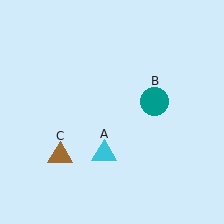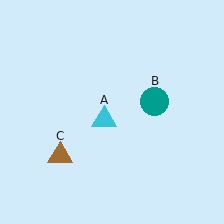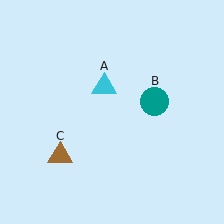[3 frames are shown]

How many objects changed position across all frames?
1 object changed position: cyan triangle (object A).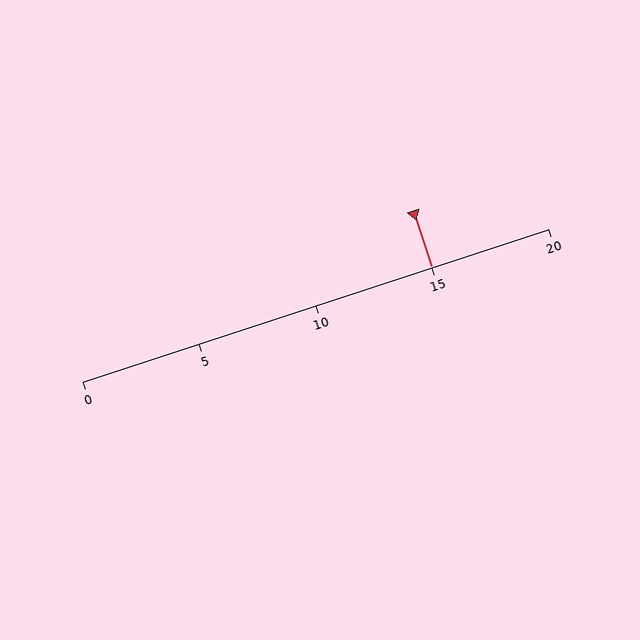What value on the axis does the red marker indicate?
The marker indicates approximately 15.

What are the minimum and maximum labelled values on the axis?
The axis runs from 0 to 20.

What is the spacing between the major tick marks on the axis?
The major ticks are spaced 5 apart.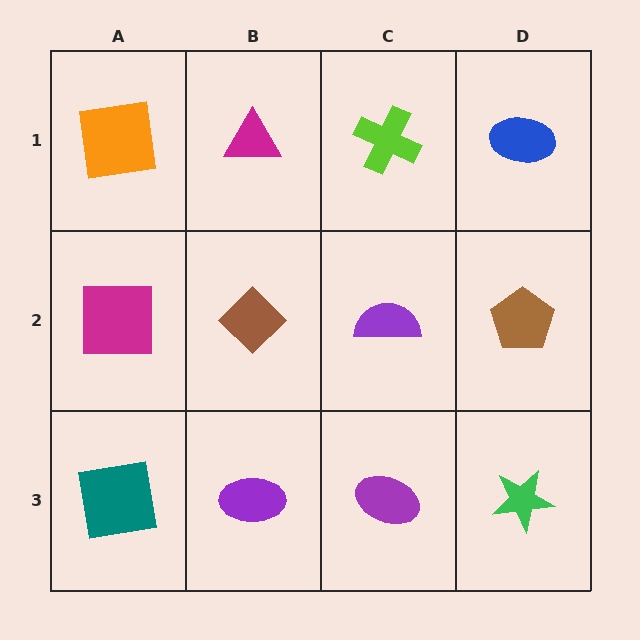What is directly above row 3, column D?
A brown pentagon.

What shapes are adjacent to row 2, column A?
An orange square (row 1, column A), a teal square (row 3, column A), a brown diamond (row 2, column B).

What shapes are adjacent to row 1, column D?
A brown pentagon (row 2, column D), a lime cross (row 1, column C).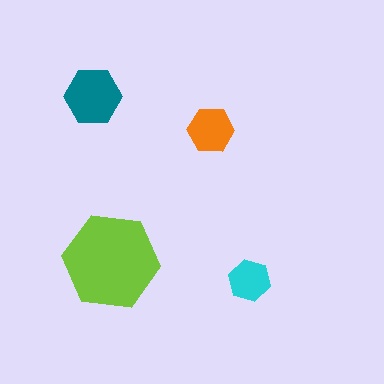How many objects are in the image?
There are 4 objects in the image.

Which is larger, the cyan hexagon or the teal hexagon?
The teal one.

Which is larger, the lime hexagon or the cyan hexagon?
The lime one.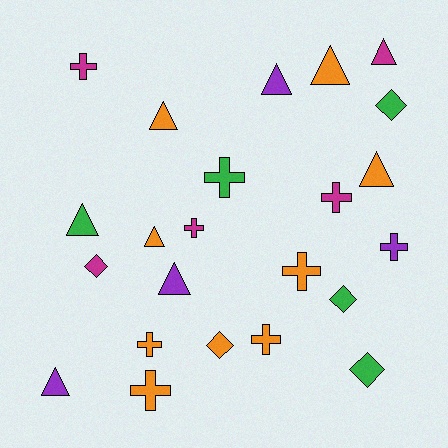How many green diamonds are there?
There are 3 green diamonds.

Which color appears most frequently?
Orange, with 9 objects.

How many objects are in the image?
There are 23 objects.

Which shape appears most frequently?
Triangle, with 9 objects.